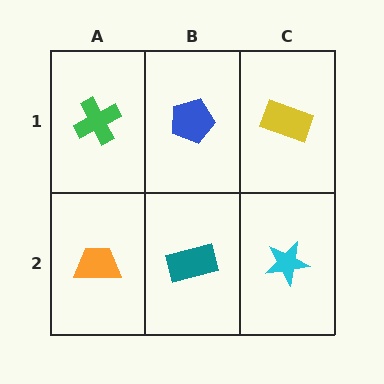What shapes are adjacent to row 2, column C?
A yellow rectangle (row 1, column C), a teal rectangle (row 2, column B).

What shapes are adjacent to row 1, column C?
A cyan star (row 2, column C), a blue pentagon (row 1, column B).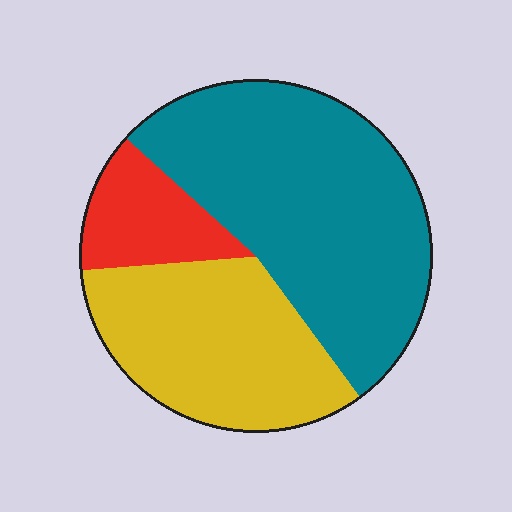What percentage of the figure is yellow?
Yellow covers about 35% of the figure.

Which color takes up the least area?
Red, at roughly 15%.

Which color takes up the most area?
Teal, at roughly 55%.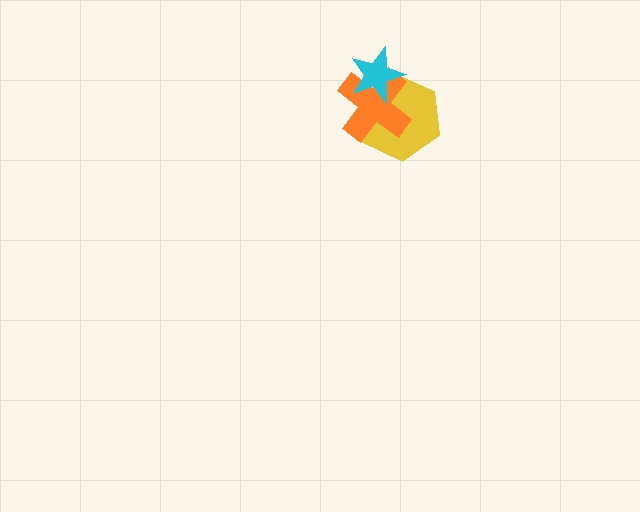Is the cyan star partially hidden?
No, no other shape covers it.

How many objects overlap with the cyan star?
2 objects overlap with the cyan star.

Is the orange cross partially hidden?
Yes, it is partially covered by another shape.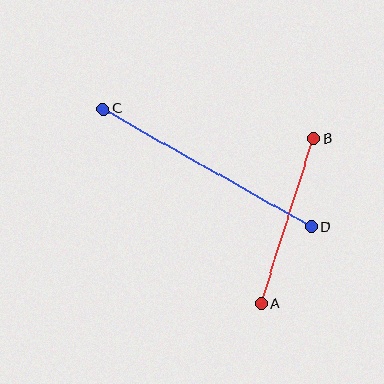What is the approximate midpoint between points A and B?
The midpoint is at approximately (287, 221) pixels.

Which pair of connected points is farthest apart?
Points C and D are farthest apart.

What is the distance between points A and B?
The distance is approximately 173 pixels.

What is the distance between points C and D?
The distance is approximately 239 pixels.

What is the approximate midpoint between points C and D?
The midpoint is at approximately (207, 168) pixels.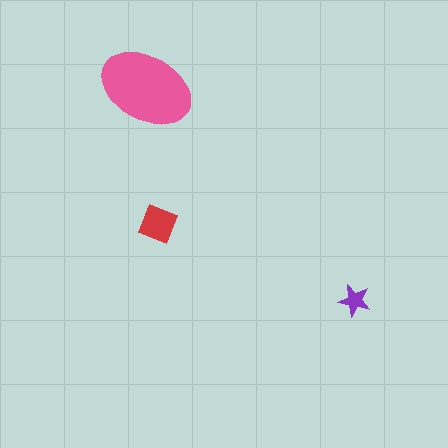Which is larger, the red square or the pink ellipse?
The pink ellipse.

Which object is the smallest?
The purple star.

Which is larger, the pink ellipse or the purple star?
The pink ellipse.